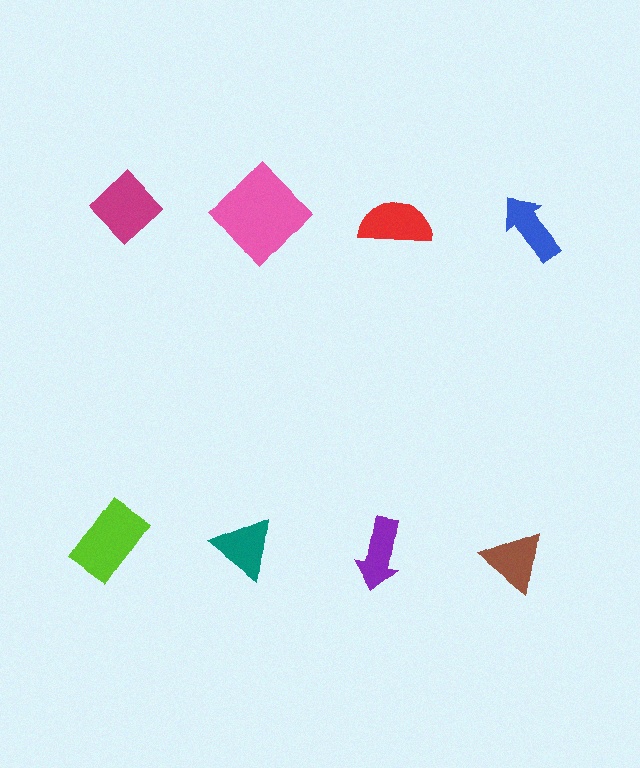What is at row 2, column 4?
A brown triangle.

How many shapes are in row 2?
4 shapes.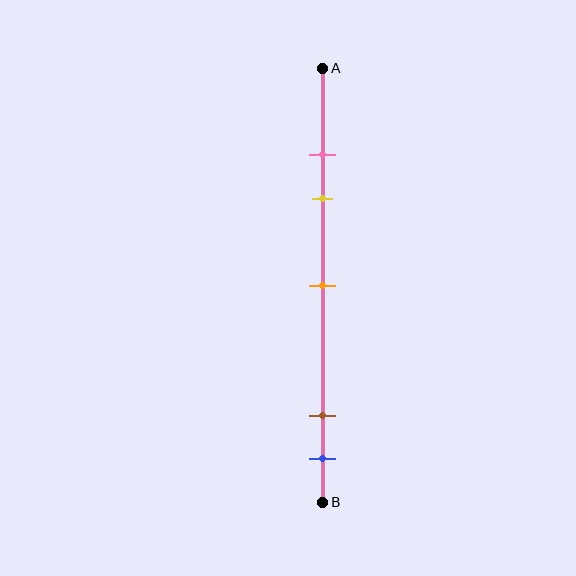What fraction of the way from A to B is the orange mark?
The orange mark is approximately 50% (0.5) of the way from A to B.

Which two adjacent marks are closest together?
The pink and yellow marks are the closest adjacent pair.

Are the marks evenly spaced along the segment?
No, the marks are not evenly spaced.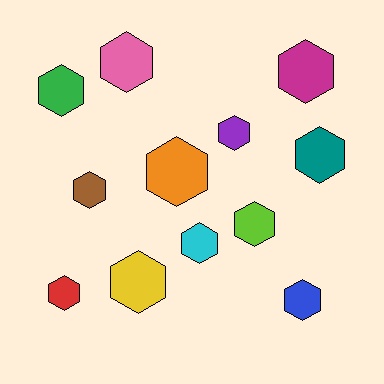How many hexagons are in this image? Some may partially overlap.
There are 12 hexagons.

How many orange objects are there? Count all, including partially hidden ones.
There is 1 orange object.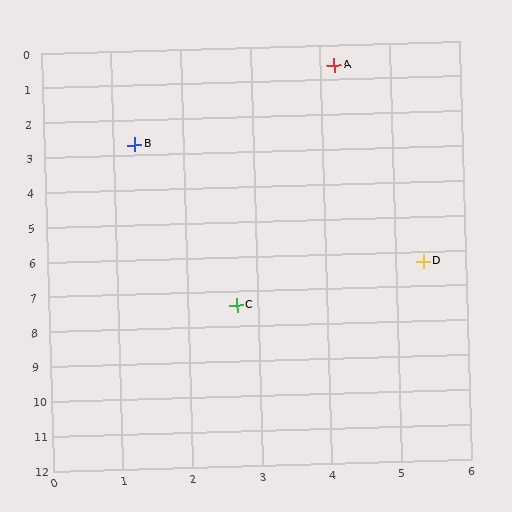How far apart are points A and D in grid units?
Points A and D are about 5.8 grid units apart.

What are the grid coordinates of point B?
Point B is at approximately (1.3, 2.7).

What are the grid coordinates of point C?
Point C is at approximately (2.7, 7.4).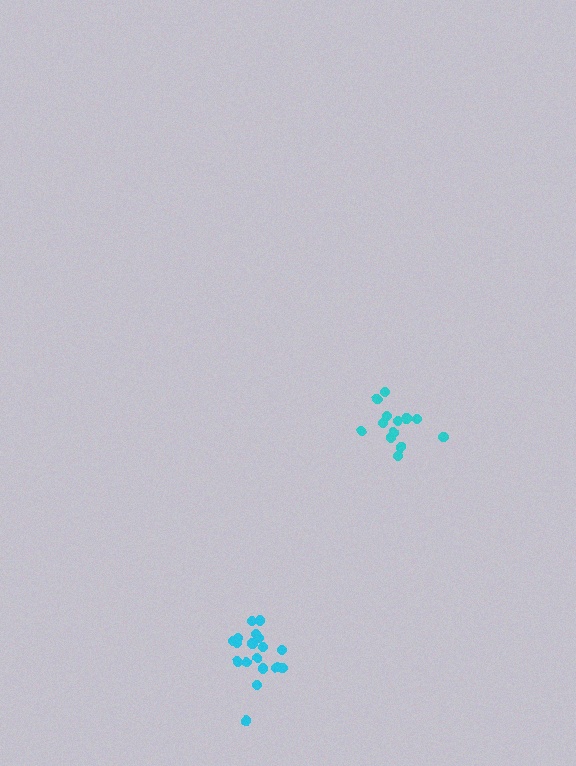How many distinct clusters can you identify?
There are 2 distinct clusters.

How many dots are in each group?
Group 1: 18 dots, Group 2: 13 dots (31 total).